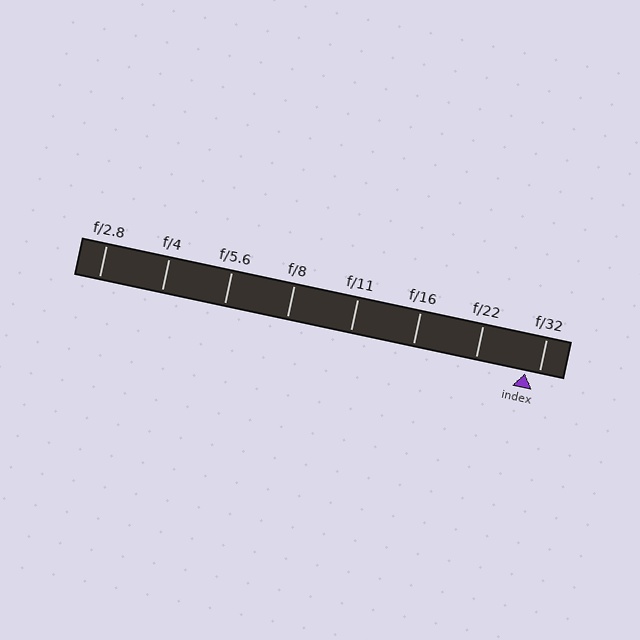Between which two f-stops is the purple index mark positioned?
The index mark is between f/22 and f/32.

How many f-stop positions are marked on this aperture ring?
There are 8 f-stop positions marked.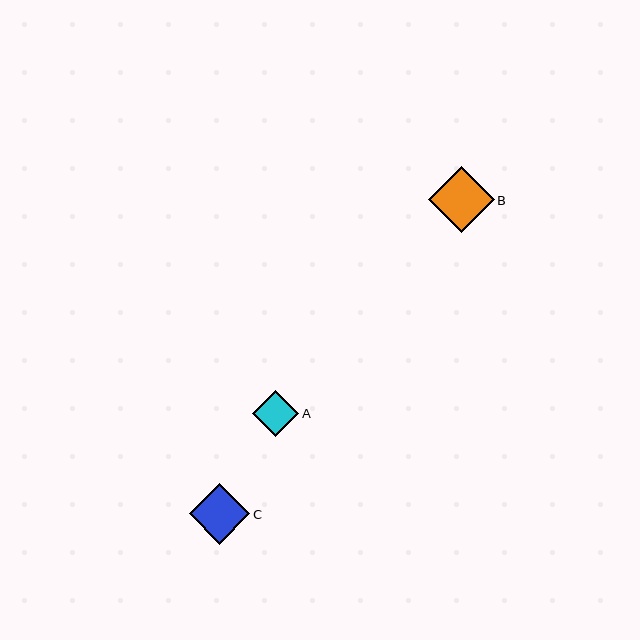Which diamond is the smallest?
Diamond A is the smallest with a size of approximately 46 pixels.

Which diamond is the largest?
Diamond B is the largest with a size of approximately 66 pixels.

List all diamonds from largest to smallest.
From largest to smallest: B, C, A.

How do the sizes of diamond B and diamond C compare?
Diamond B and diamond C are approximately the same size.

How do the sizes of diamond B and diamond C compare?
Diamond B and diamond C are approximately the same size.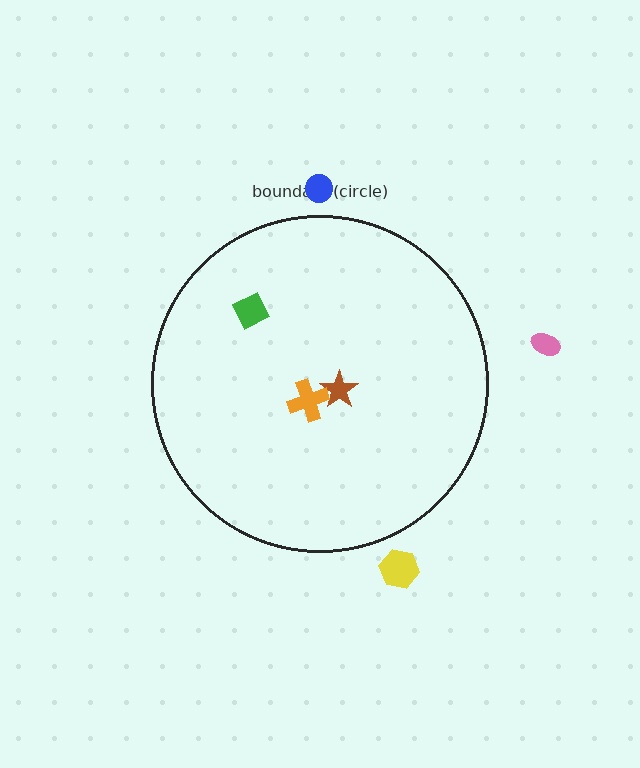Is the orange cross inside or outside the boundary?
Inside.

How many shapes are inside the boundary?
3 inside, 3 outside.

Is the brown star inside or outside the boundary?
Inside.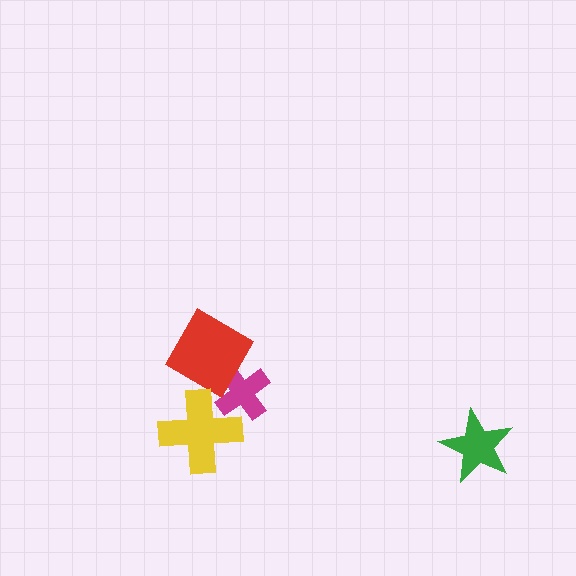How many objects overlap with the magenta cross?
2 objects overlap with the magenta cross.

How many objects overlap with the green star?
0 objects overlap with the green star.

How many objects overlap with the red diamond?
2 objects overlap with the red diamond.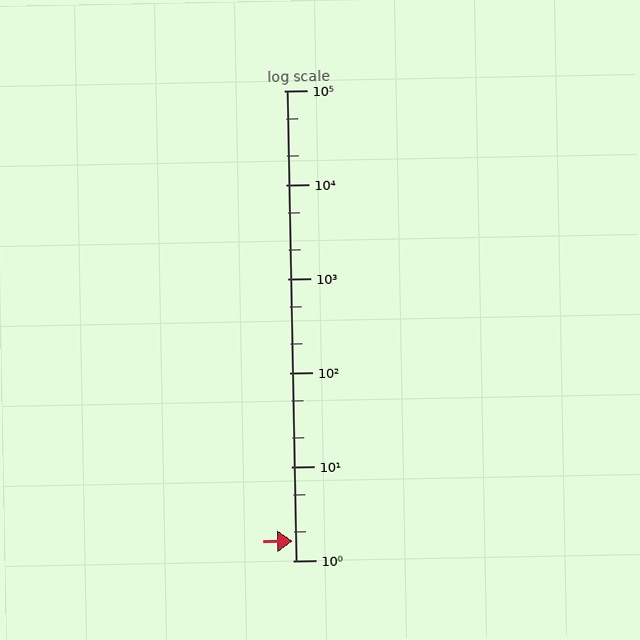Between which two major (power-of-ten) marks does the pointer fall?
The pointer is between 1 and 10.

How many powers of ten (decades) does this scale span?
The scale spans 5 decades, from 1 to 100000.